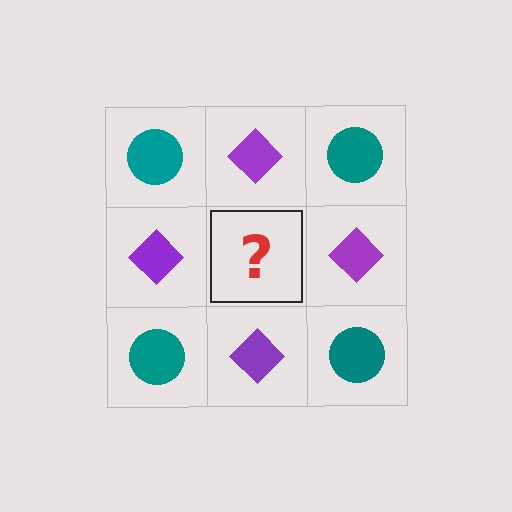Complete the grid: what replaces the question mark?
The question mark should be replaced with a teal circle.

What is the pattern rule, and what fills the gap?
The rule is that it alternates teal circle and purple diamond in a checkerboard pattern. The gap should be filled with a teal circle.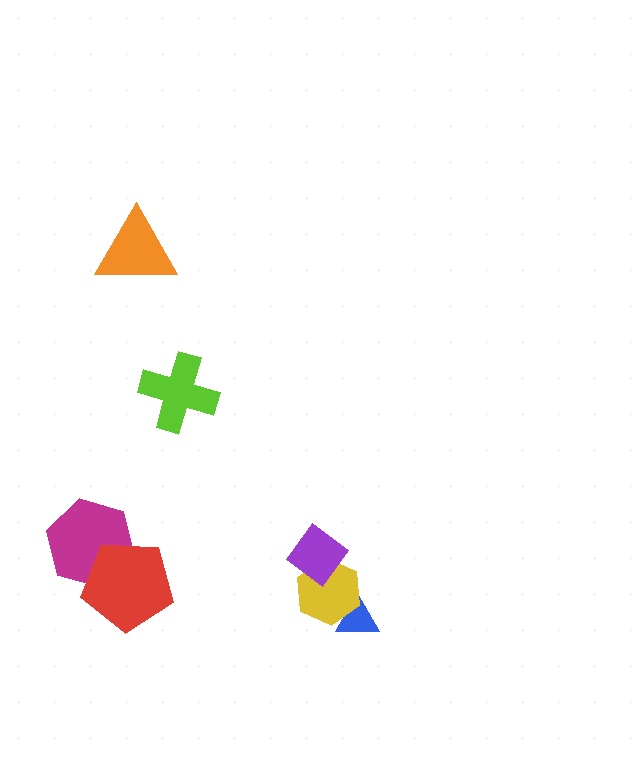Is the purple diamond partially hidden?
No, no other shape covers it.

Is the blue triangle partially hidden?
Yes, it is partially covered by another shape.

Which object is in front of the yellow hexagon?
The purple diamond is in front of the yellow hexagon.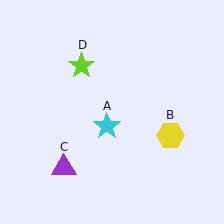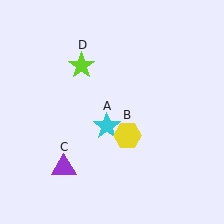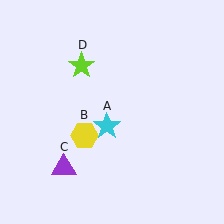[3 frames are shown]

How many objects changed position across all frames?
1 object changed position: yellow hexagon (object B).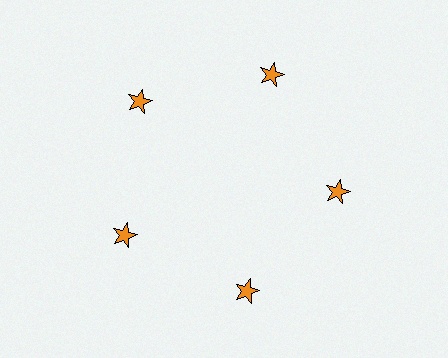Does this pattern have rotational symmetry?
Yes, this pattern has 5-fold rotational symmetry. It looks the same after rotating 72 degrees around the center.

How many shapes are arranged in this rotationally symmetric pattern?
There are 5 shapes, arranged in 5 groups of 1.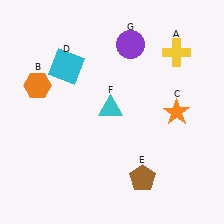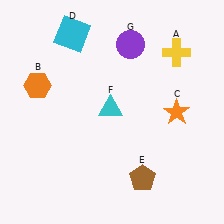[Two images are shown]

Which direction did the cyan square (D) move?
The cyan square (D) moved up.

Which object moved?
The cyan square (D) moved up.